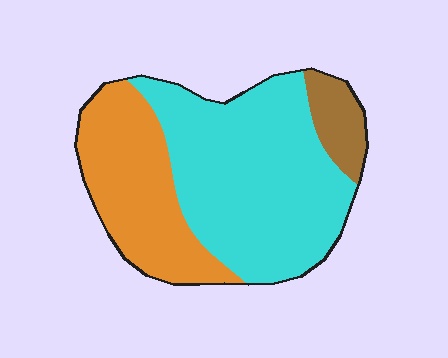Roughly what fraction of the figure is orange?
Orange covers about 35% of the figure.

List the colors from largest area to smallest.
From largest to smallest: cyan, orange, brown.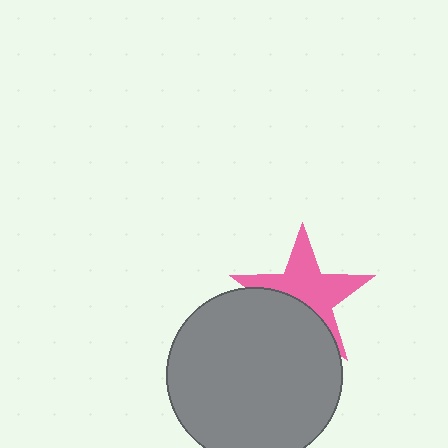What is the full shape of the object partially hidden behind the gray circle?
The partially hidden object is a pink star.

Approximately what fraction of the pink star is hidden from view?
Roughly 40% of the pink star is hidden behind the gray circle.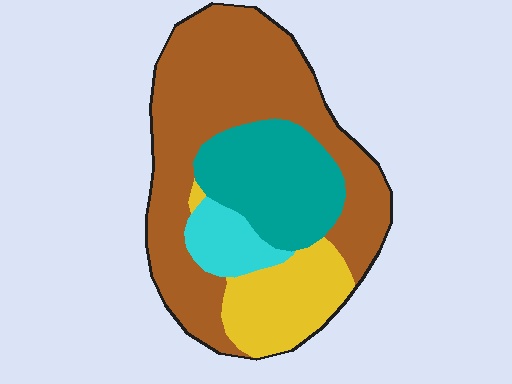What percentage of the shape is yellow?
Yellow covers about 15% of the shape.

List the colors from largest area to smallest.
From largest to smallest: brown, teal, yellow, cyan.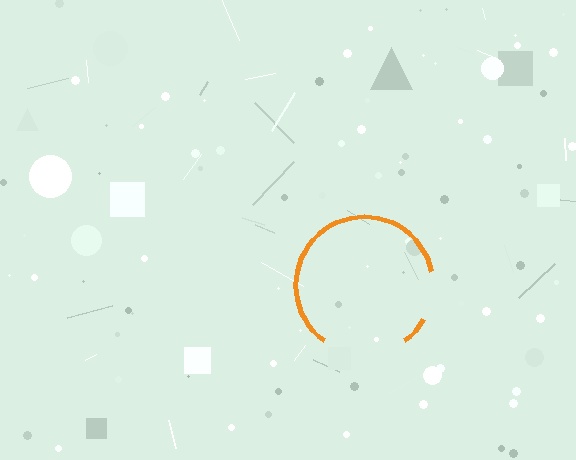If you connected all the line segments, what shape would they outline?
They would outline a circle.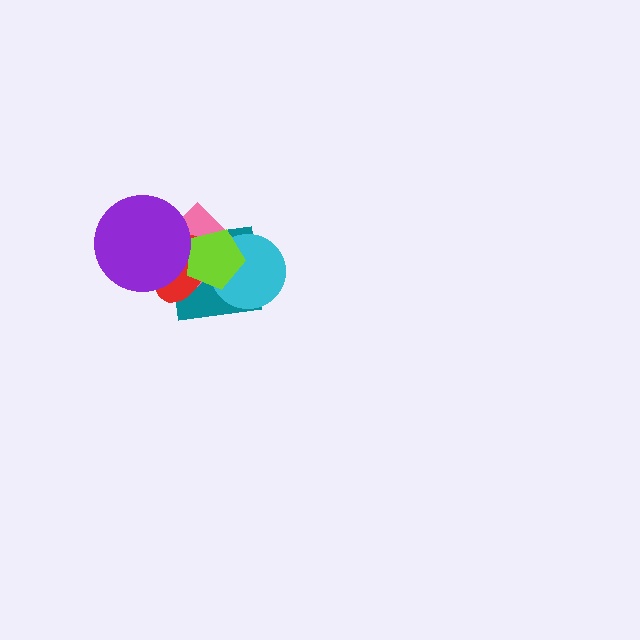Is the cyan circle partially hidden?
Yes, it is partially covered by another shape.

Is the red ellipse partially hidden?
Yes, it is partially covered by another shape.